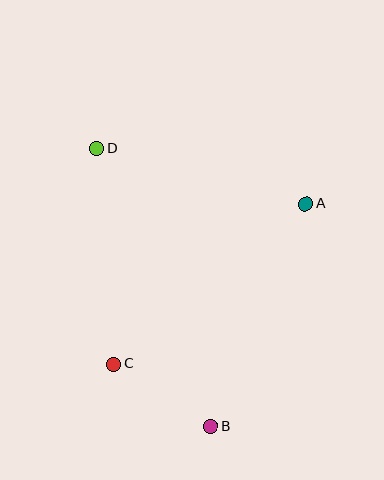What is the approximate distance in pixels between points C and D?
The distance between C and D is approximately 216 pixels.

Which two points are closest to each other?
Points B and C are closest to each other.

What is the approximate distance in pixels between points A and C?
The distance between A and C is approximately 251 pixels.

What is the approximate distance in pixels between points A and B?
The distance between A and B is approximately 242 pixels.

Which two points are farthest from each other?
Points B and D are farthest from each other.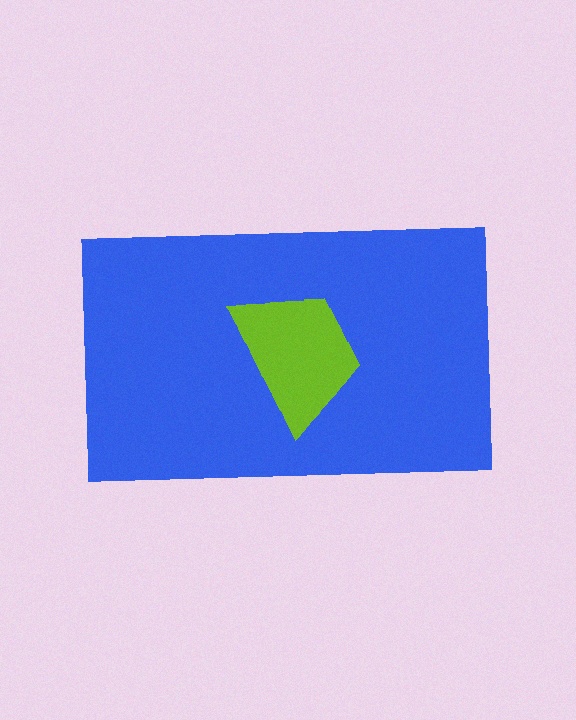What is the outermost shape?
The blue rectangle.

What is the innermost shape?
The lime trapezoid.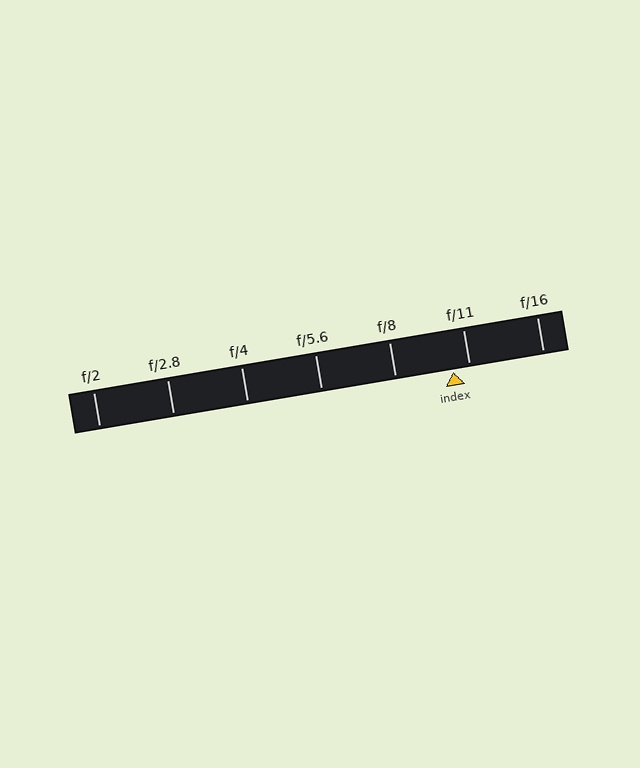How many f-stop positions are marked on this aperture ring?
There are 7 f-stop positions marked.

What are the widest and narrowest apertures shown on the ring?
The widest aperture shown is f/2 and the narrowest is f/16.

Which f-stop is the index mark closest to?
The index mark is closest to f/11.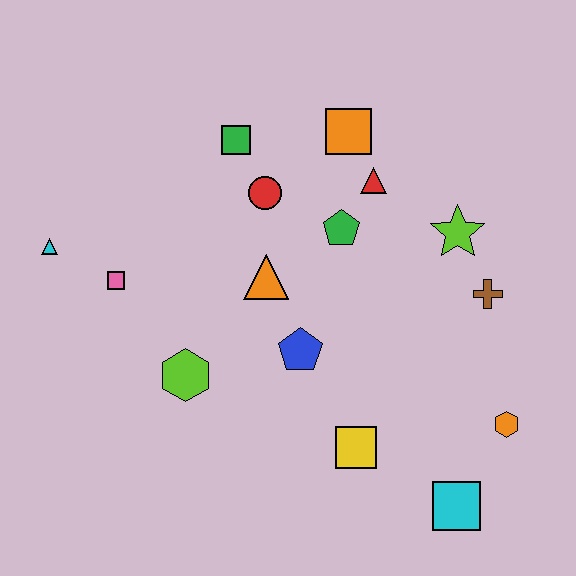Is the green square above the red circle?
Yes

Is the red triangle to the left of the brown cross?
Yes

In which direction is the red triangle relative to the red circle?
The red triangle is to the right of the red circle.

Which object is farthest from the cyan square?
The cyan triangle is farthest from the cyan square.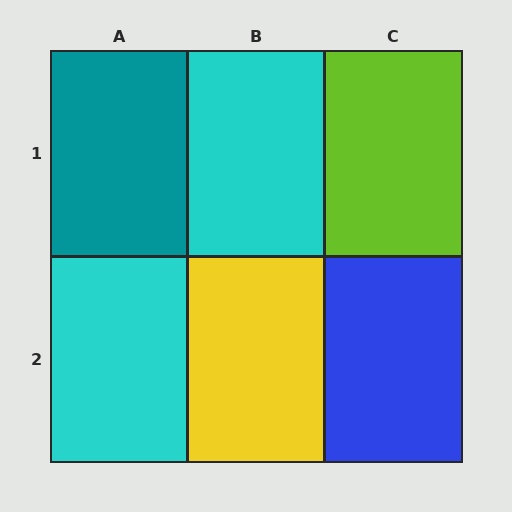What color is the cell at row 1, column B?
Cyan.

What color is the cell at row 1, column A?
Teal.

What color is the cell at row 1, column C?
Lime.